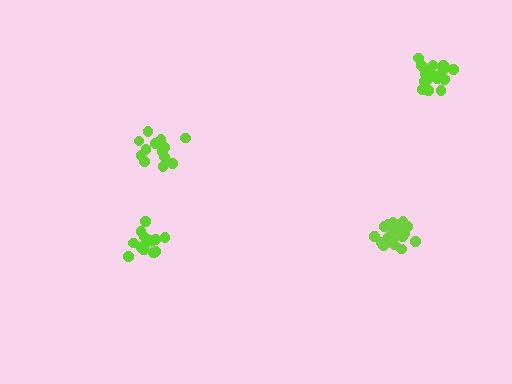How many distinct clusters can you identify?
There are 4 distinct clusters.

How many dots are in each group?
Group 1: 14 dots, Group 2: 13 dots, Group 3: 19 dots, Group 4: 19 dots (65 total).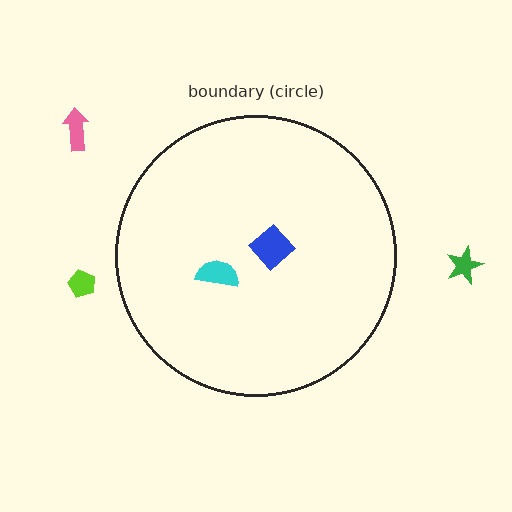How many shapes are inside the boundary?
2 inside, 3 outside.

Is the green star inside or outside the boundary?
Outside.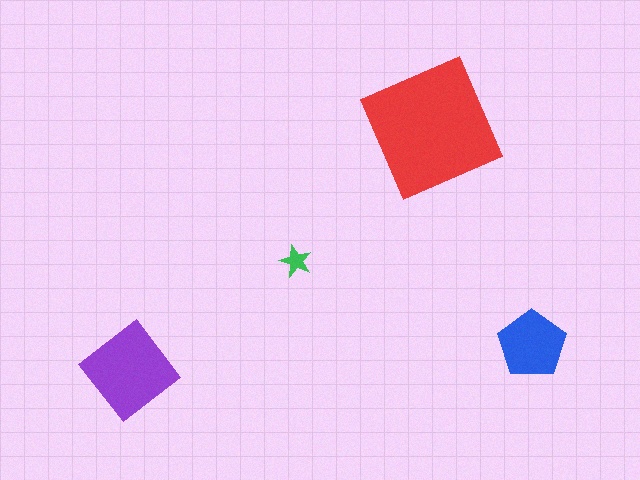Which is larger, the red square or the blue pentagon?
The red square.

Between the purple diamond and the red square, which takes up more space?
The red square.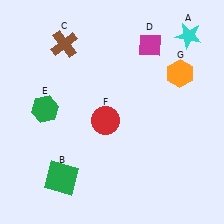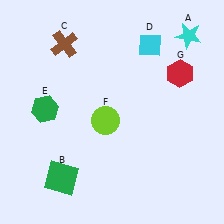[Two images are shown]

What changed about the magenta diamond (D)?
In Image 1, D is magenta. In Image 2, it changed to cyan.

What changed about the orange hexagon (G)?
In Image 1, G is orange. In Image 2, it changed to red.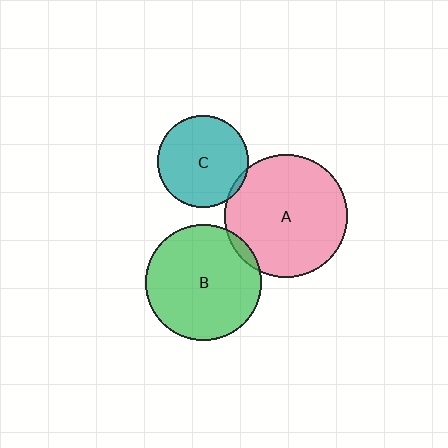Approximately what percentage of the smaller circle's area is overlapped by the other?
Approximately 5%.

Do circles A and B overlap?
Yes.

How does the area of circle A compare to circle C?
Approximately 1.8 times.